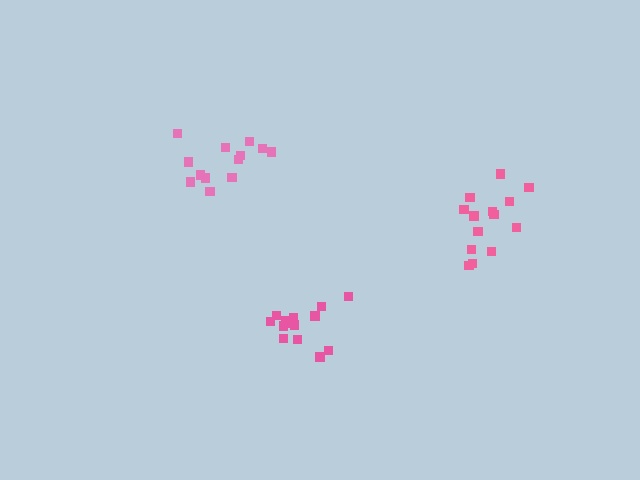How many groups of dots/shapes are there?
There are 3 groups.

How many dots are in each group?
Group 1: 14 dots, Group 2: 14 dots, Group 3: 13 dots (41 total).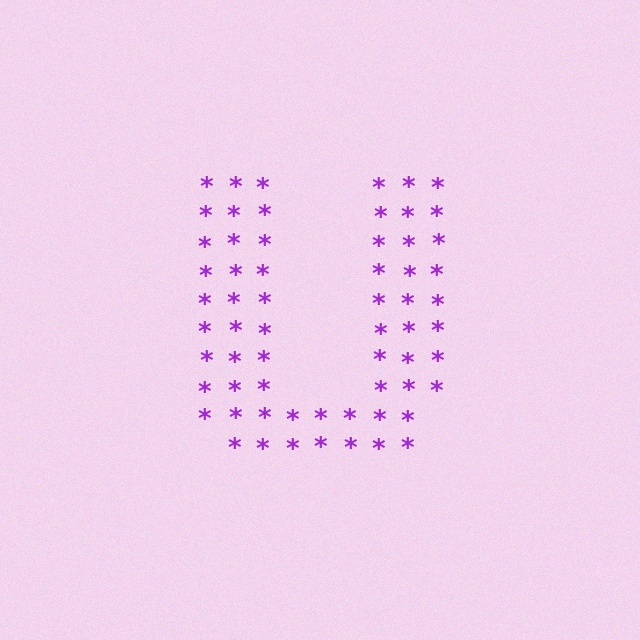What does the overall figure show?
The overall figure shows the letter U.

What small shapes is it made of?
It is made of small asterisks.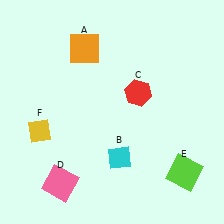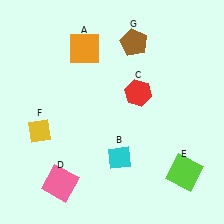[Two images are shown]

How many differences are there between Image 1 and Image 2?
There is 1 difference between the two images.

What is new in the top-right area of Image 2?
A brown pentagon (G) was added in the top-right area of Image 2.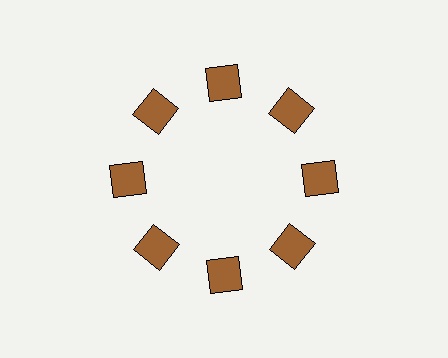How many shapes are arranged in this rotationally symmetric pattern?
There are 8 shapes, arranged in 8 groups of 1.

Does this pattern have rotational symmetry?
Yes, this pattern has 8-fold rotational symmetry. It looks the same after rotating 45 degrees around the center.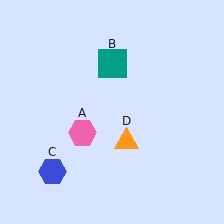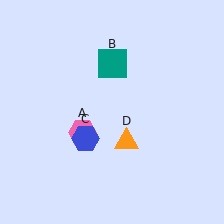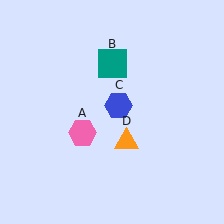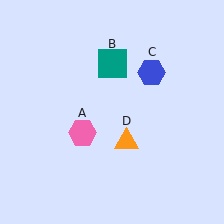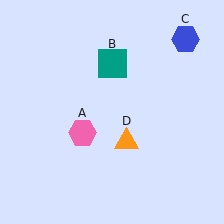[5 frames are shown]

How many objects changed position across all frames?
1 object changed position: blue hexagon (object C).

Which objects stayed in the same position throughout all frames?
Pink hexagon (object A) and teal square (object B) and orange triangle (object D) remained stationary.